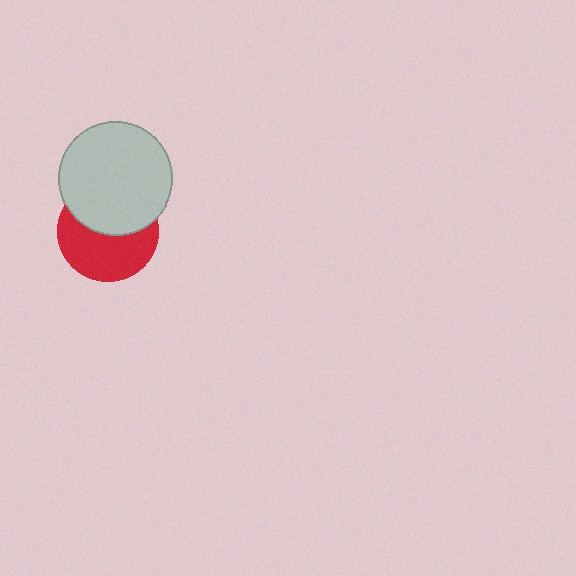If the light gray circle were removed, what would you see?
You would see the complete red circle.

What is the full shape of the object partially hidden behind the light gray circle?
The partially hidden object is a red circle.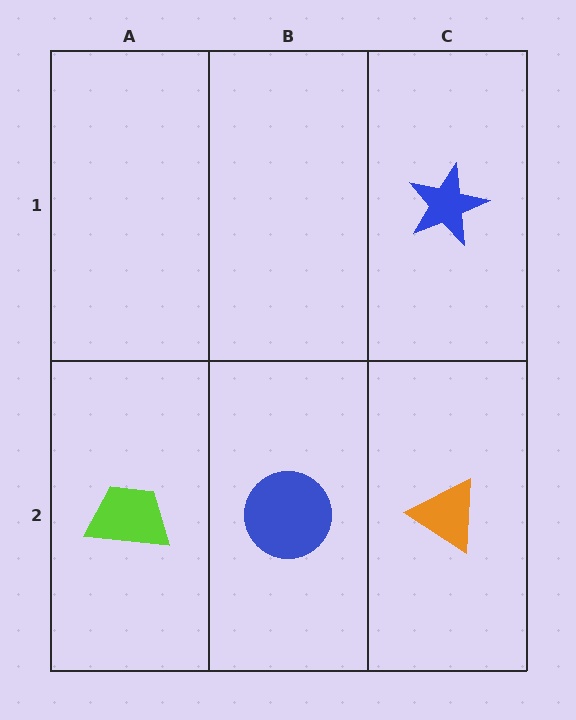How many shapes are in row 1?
1 shape.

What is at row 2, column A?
A lime trapezoid.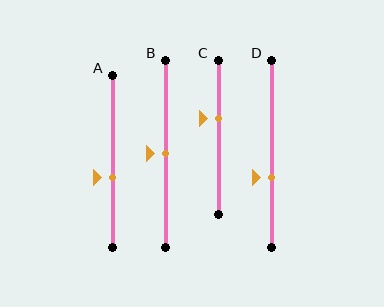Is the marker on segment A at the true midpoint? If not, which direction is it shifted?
No, the marker on segment A is shifted downward by about 9% of the segment length.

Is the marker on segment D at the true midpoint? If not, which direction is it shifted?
No, the marker on segment D is shifted downward by about 13% of the segment length.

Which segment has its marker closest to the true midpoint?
Segment B has its marker closest to the true midpoint.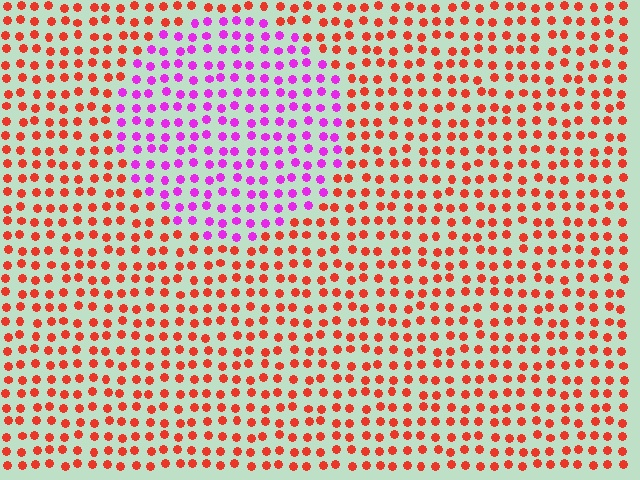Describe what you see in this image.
The image is filled with small red elements in a uniform arrangement. A circle-shaped region is visible where the elements are tinted to a slightly different hue, forming a subtle color boundary.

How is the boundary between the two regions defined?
The boundary is defined purely by a slight shift in hue (about 65 degrees). Spacing, size, and orientation are identical on both sides.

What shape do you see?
I see a circle.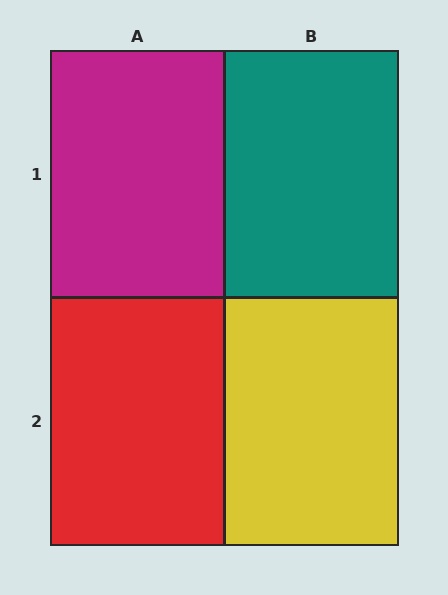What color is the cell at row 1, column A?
Magenta.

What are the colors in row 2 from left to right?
Red, yellow.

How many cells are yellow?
1 cell is yellow.